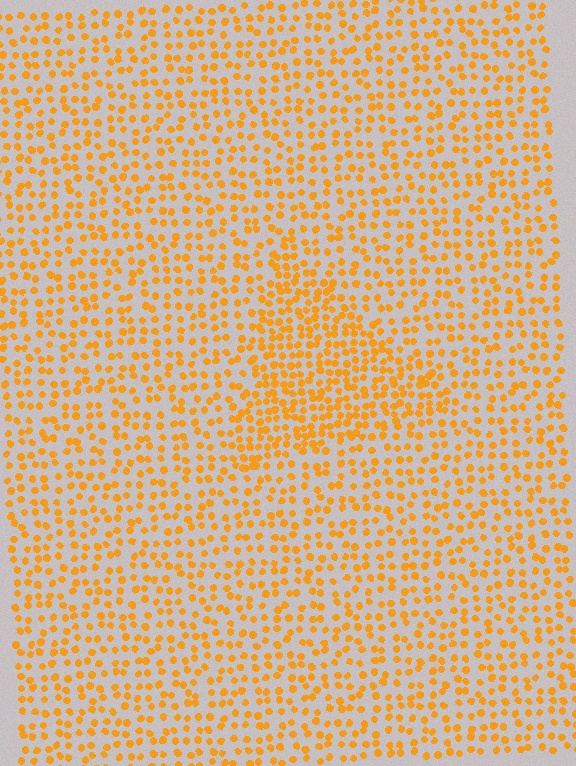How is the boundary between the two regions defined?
The boundary is defined by a change in element density (approximately 1.7x ratio). All elements are the same color, size, and shape.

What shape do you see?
I see a triangle.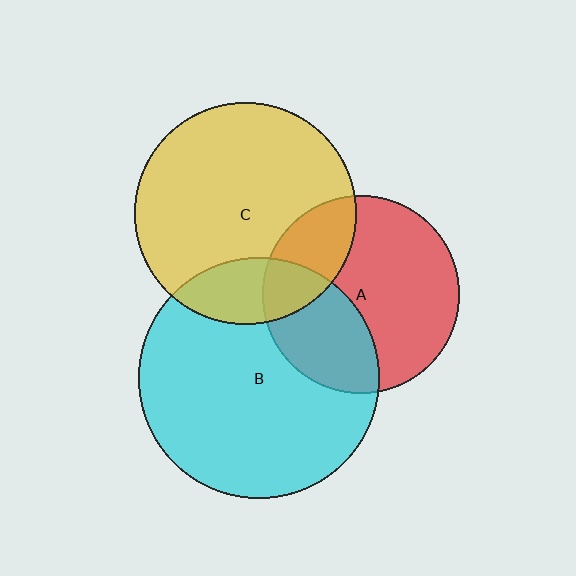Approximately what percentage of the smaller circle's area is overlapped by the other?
Approximately 20%.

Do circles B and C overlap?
Yes.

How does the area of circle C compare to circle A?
Approximately 1.3 times.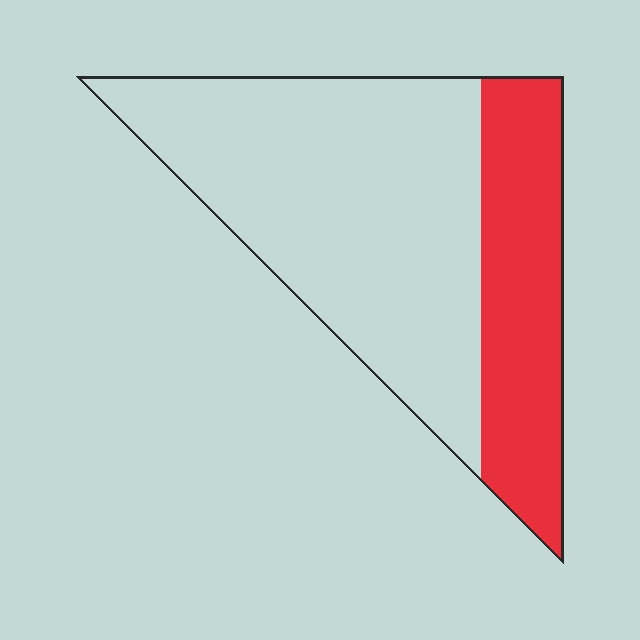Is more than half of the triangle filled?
No.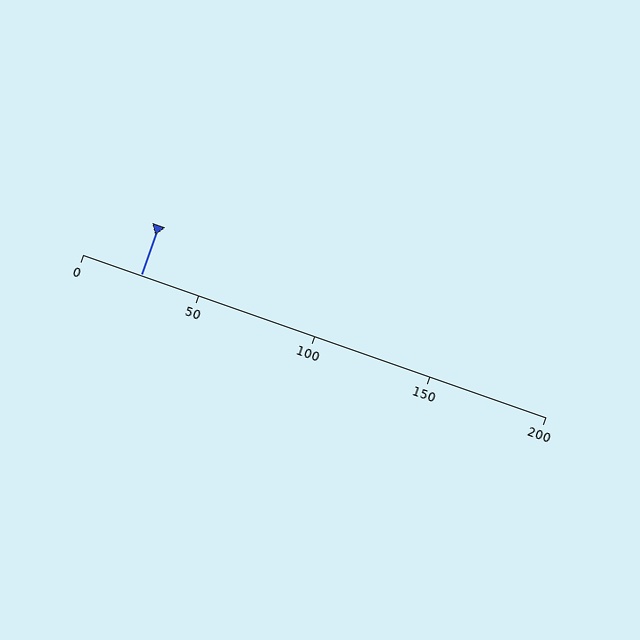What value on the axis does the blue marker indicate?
The marker indicates approximately 25.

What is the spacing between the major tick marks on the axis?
The major ticks are spaced 50 apart.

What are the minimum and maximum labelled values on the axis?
The axis runs from 0 to 200.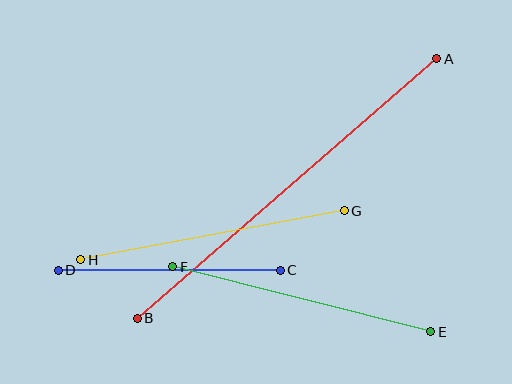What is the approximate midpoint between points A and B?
The midpoint is at approximately (287, 189) pixels.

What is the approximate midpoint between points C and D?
The midpoint is at approximately (169, 270) pixels.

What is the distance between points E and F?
The distance is approximately 266 pixels.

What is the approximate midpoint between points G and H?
The midpoint is at approximately (213, 235) pixels.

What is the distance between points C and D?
The distance is approximately 222 pixels.